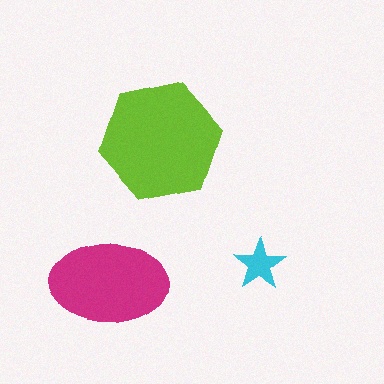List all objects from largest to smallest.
The lime hexagon, the magenta ellipse, the cyan star.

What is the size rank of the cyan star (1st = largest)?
3rd.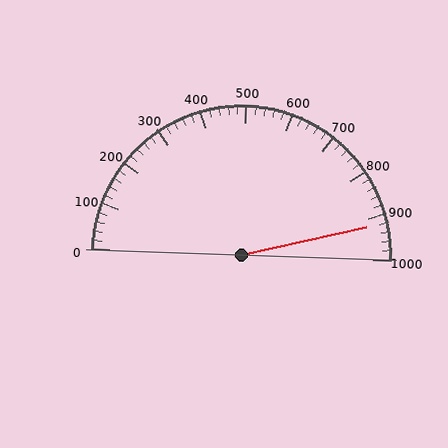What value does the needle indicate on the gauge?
The needle indicates approximately 920.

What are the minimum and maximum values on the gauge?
The gauge ranges from 0 to 1000.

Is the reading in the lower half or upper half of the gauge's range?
The reading is in the upper half of the range (0 to 1000).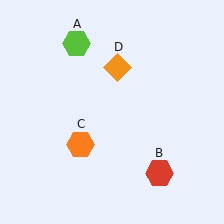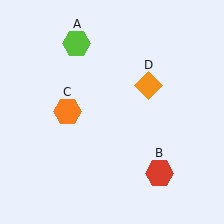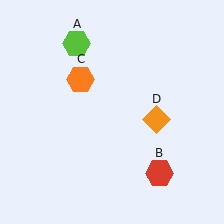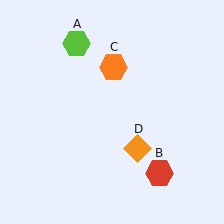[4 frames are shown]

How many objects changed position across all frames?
2 objects changed position: orange hexagon (object C), orange diamond (object D).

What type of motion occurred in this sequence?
The orange hexagon (object C), orange diamond (object D) rotated clockwise around the center of the scene.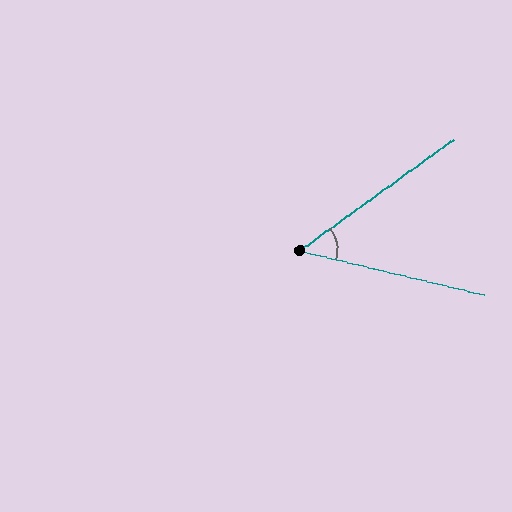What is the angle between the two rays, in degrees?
Approximately 49 degrees.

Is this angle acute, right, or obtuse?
It is acute.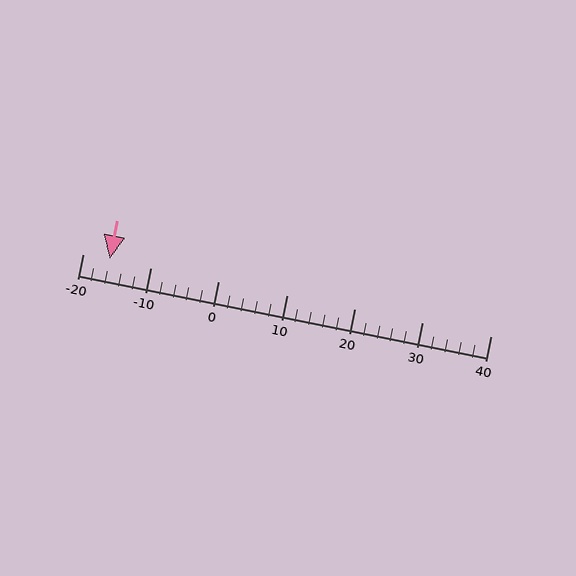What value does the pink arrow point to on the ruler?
The pink arrow points to approximately -16.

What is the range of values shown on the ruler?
The ruler shows values from -20 to 40.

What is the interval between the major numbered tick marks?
The major tick marks are spaced 10 units apart.